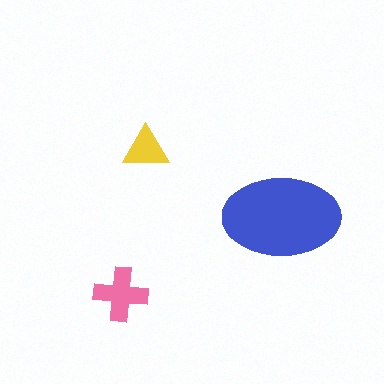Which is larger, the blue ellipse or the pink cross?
The blue ellipse.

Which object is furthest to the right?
The blue ellipse is rightmost.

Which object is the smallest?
The yellow triangle.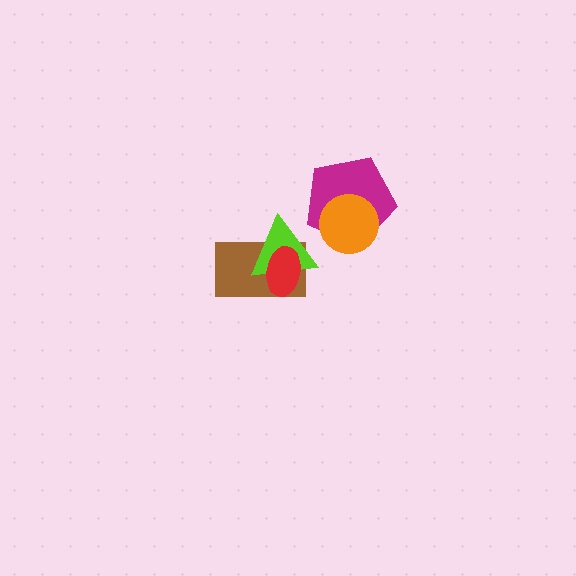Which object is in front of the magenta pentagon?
The orange circle is in front of the magenta pentagon.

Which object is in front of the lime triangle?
The red ellipse is in front of the lime triangle.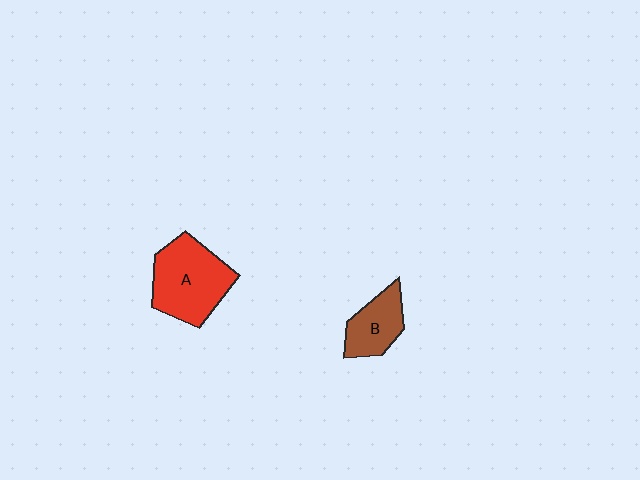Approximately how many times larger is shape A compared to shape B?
Approximately 1.7 times.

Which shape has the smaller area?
Shape B (brown).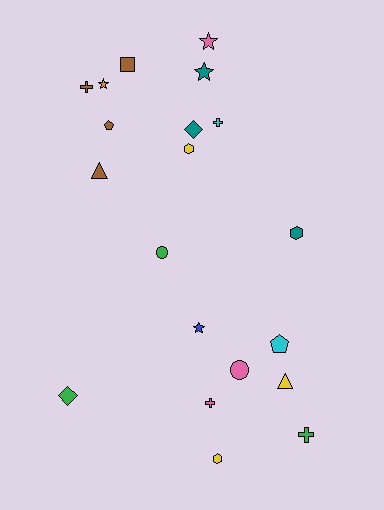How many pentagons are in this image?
There are 2 pentagons.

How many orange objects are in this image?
There is 1 orange object.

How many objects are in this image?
There are 20 objects.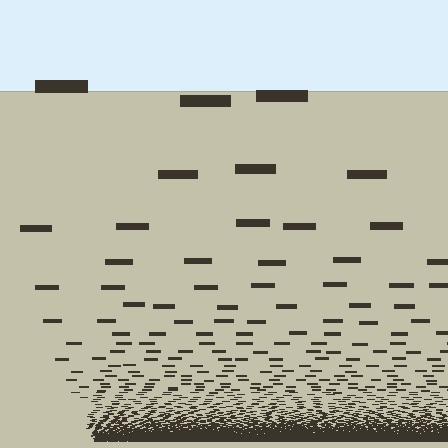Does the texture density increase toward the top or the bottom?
Density increases toward the bottom.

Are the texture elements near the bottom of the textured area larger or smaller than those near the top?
Smaller. The gradient is inverted — elements near the bottom are smaller and denser.